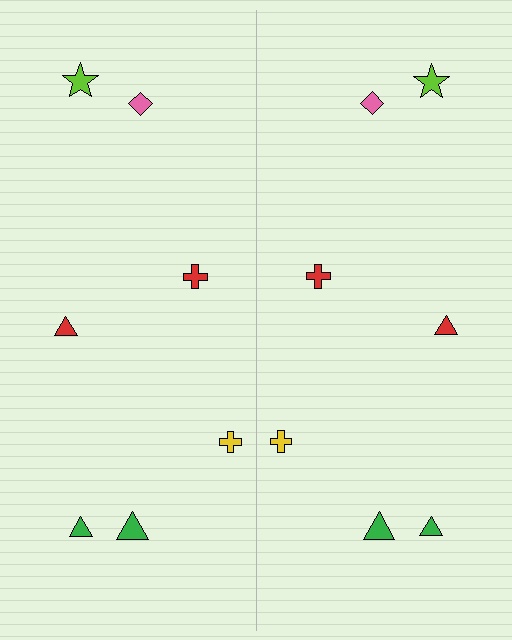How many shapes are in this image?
There are 14 shapes in this image.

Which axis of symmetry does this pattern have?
The pattern has a vertical axis of symmetry running through the center of the image.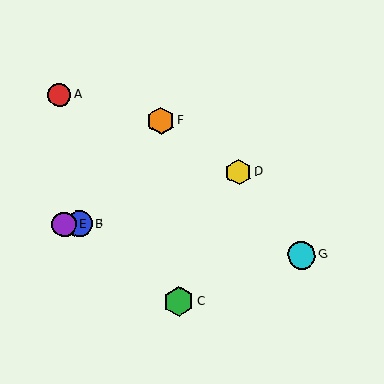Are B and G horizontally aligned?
No, B is at y≈224 and G is at y≈255.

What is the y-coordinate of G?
Object G is at y≈255.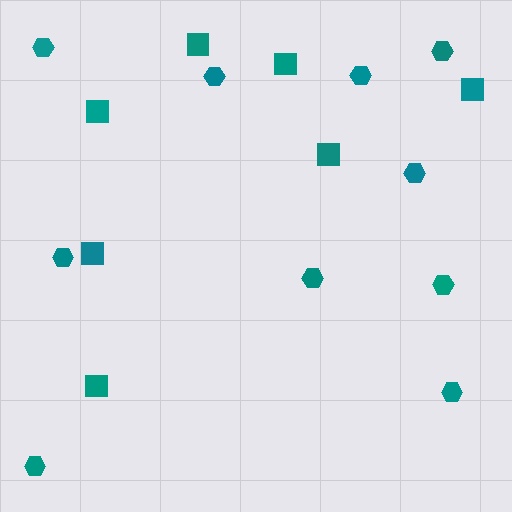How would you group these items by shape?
There are 2 groups: one group of squares (7) and one group of hexagons (10).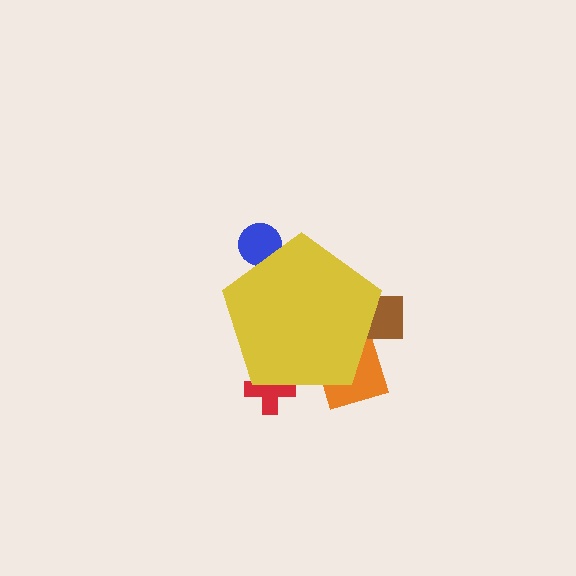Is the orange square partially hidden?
Yes, the orange square is partially hidden behind the yellow pentagon.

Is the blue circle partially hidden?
Yes, the blue circle is partially hidden behind the yellow pentagon.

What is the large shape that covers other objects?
A yellow pentagon.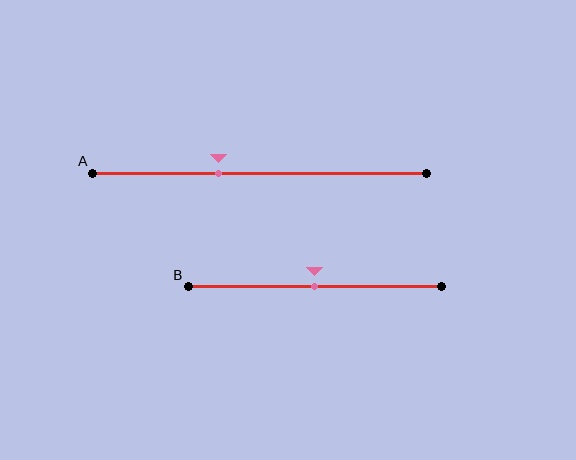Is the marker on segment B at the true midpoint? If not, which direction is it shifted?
Yes, the marker on segment B is at the true midpoint.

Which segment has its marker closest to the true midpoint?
Segment B has its marker closest to the true midpoint.